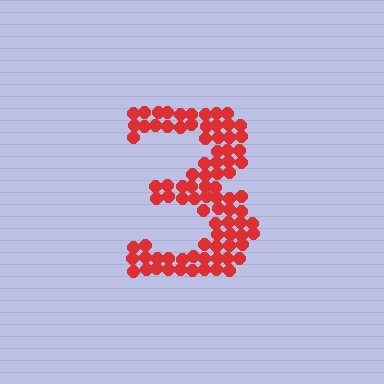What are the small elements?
The small elements are circles.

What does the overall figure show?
The overall figure shows the digit 3.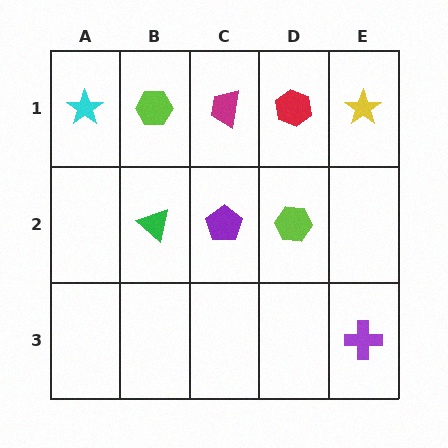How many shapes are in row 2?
3 shapes.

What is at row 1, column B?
A lime hexagon.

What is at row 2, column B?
A green triangle.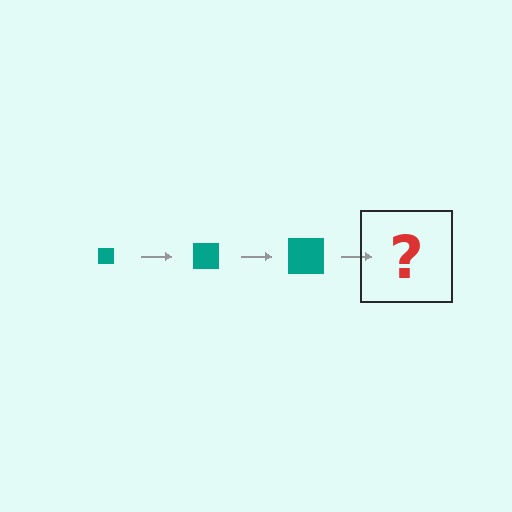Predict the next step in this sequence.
The next step is a teal square, larger than the previous one.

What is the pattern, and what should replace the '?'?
The pattern is that the square gets progressively larger each step. The '?' should be a teal square, larger than the previous one.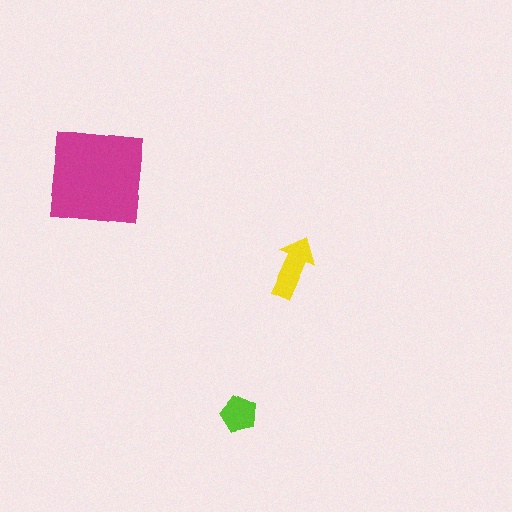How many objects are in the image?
There are 3 objects in the image.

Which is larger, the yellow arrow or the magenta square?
The magenta square.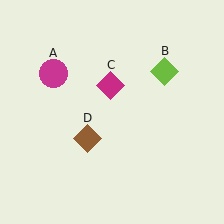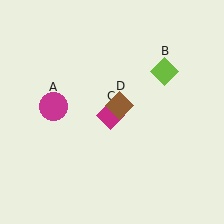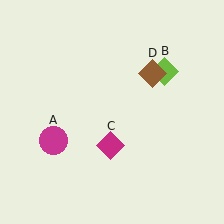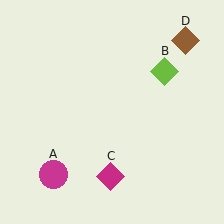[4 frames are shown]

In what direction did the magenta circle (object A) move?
The magenta circle (object A) moved down.